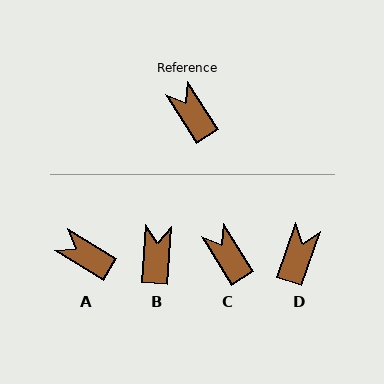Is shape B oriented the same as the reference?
No, it is off by about 36 degrees.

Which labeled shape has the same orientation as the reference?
C.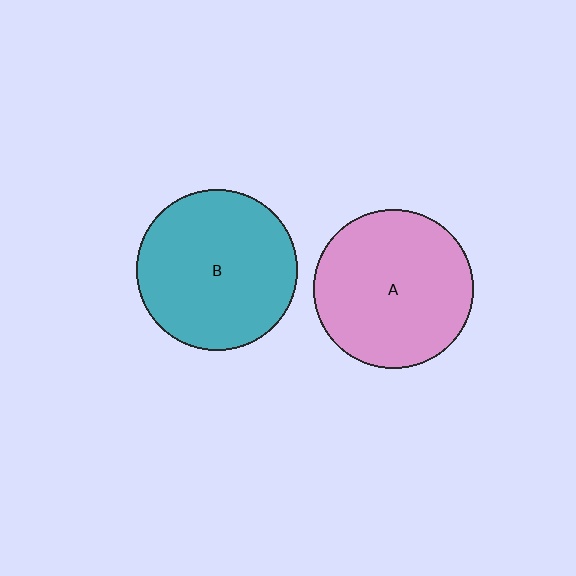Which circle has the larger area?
Circle B (teal).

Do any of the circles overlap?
No, none of the circles overlap.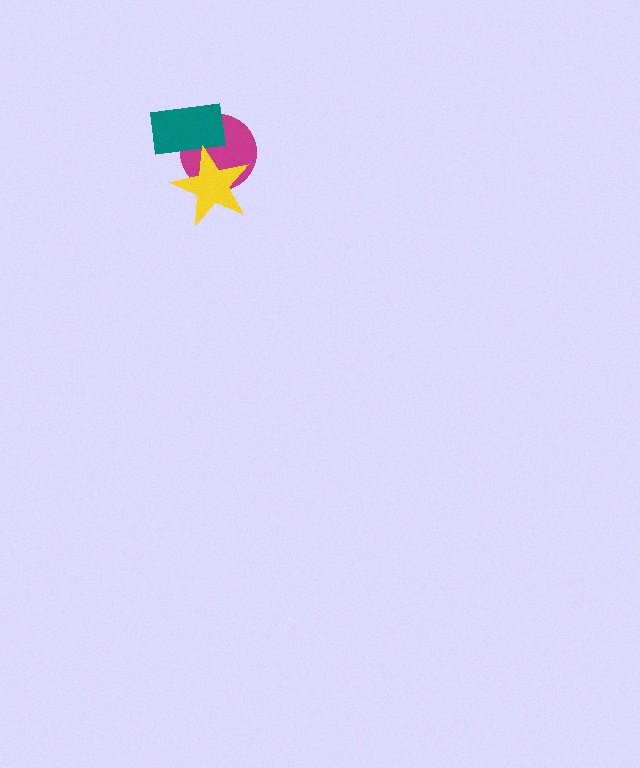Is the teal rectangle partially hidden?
Yes, it is partially covered by another shape.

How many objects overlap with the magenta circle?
2 objects overlap with the magenta circle.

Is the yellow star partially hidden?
No, no other shape covers it.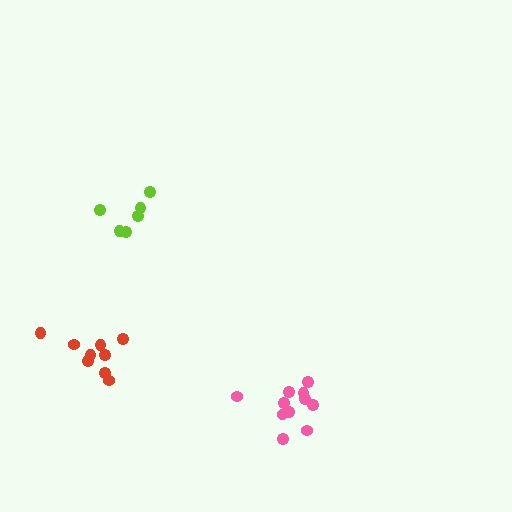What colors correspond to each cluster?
The clusters are colored: red, pink, lime.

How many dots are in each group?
Group 1: 9 dots, Group 2: 11 dots, Group 3: 6 dots (26 total).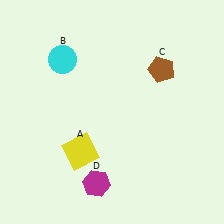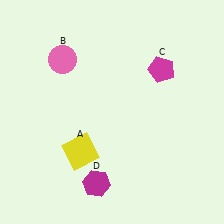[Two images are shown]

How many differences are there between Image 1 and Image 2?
There are 2 differences between the two images.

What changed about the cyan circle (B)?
In Image 1, B is cyan. In Image 2, it changed to pink.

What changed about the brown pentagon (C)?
In Image 1, C is brown. In Image 2, it changed to magenta.